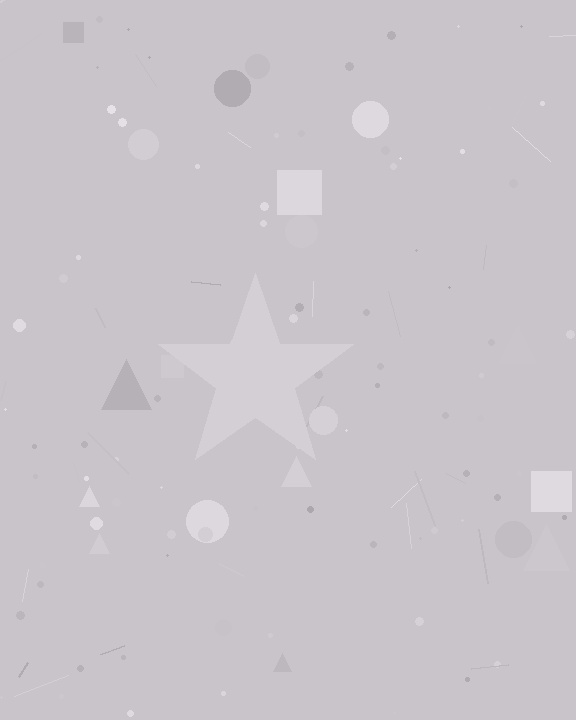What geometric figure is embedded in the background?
A star is embedded in the background.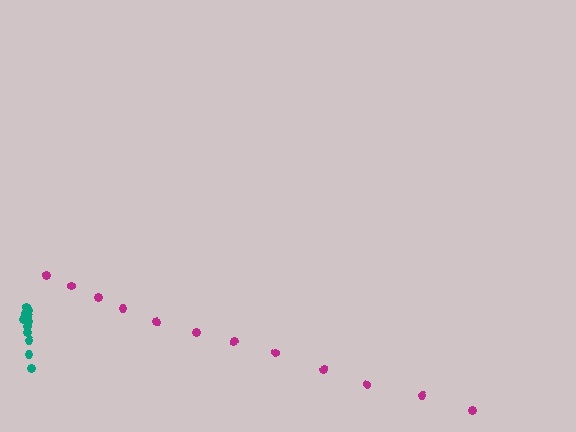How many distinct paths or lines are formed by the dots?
There are 2 distinct paths.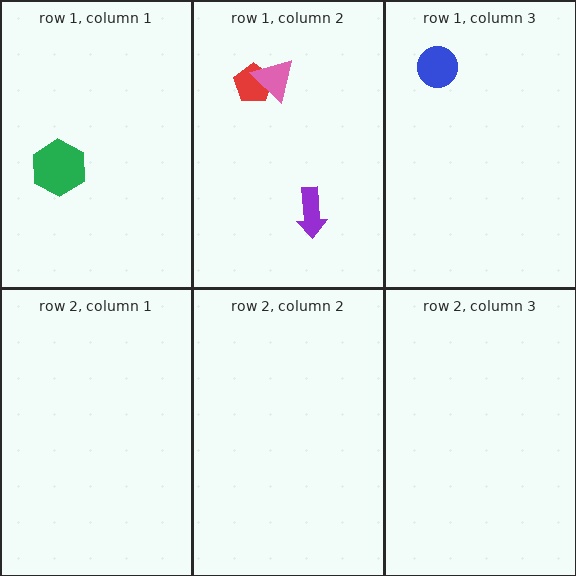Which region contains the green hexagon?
The row 1, column 1 region.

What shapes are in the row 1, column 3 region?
The blue circle.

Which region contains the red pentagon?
The row 1, column 2 region.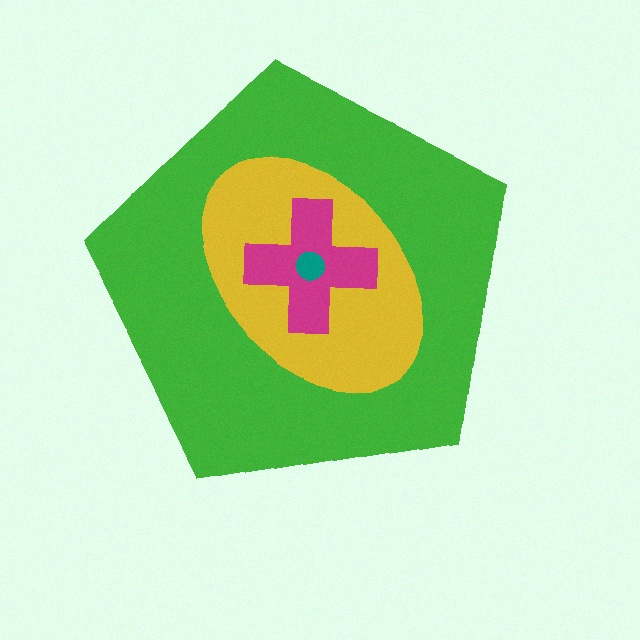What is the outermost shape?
The green pentagon.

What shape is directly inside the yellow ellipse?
The magenta cross.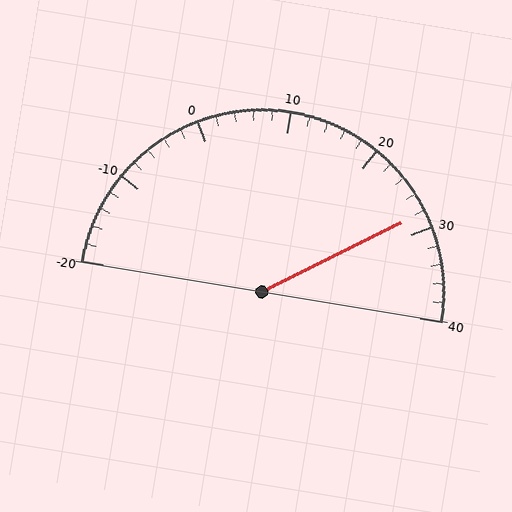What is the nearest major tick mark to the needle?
The nearest major tick mark is 30.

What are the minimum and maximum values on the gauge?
The gauge ranges from -20 to 40.